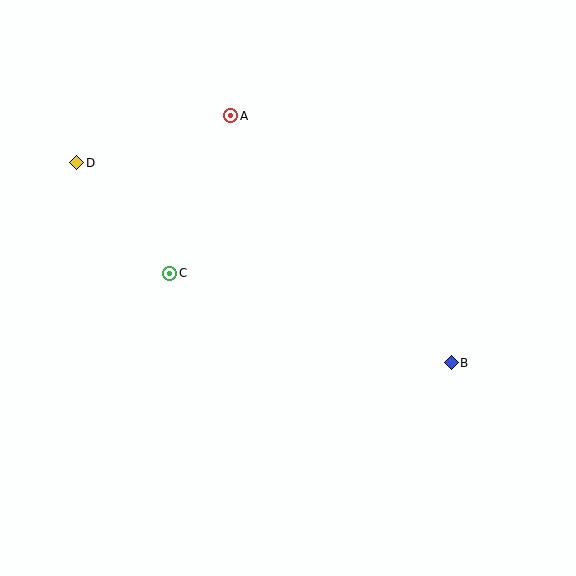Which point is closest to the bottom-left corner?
Point C is closest to the bottom-left corner.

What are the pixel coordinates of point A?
Point A is at (231, 116).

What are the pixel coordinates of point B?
Point B is at (451, 363).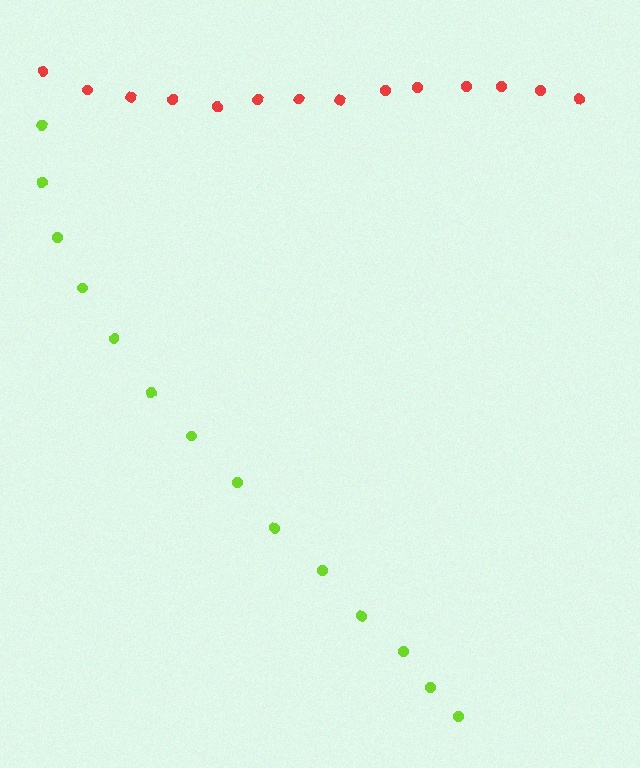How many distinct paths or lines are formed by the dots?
There are 2 distinct paths.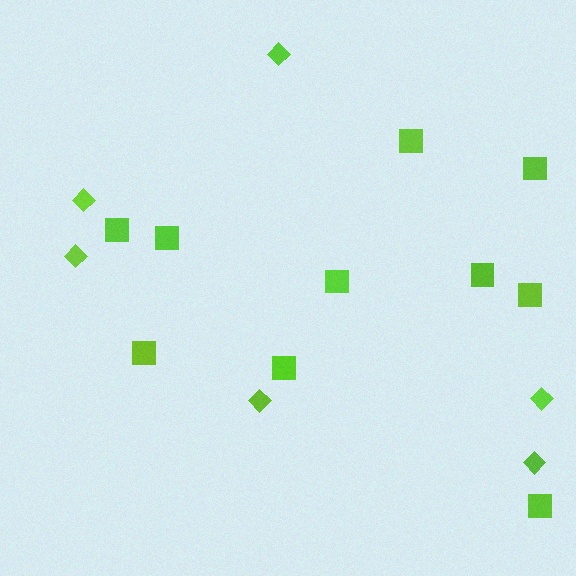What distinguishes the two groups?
There are 2 groups: one group of diamonds (6) and one group of squares (10).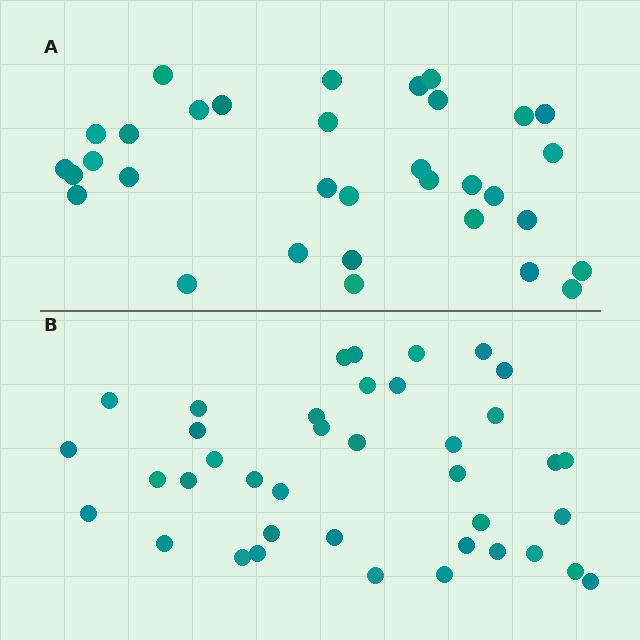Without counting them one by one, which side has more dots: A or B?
Region B (the bottom region) has more dots.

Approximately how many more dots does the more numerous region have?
Region B has about 6 more dots than region A.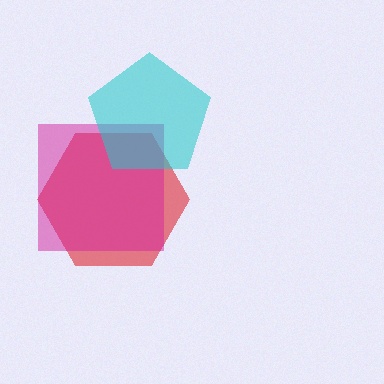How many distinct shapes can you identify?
There are 3 distinct shapes: a red hexagon, a magenta square, a cyan pentagon.